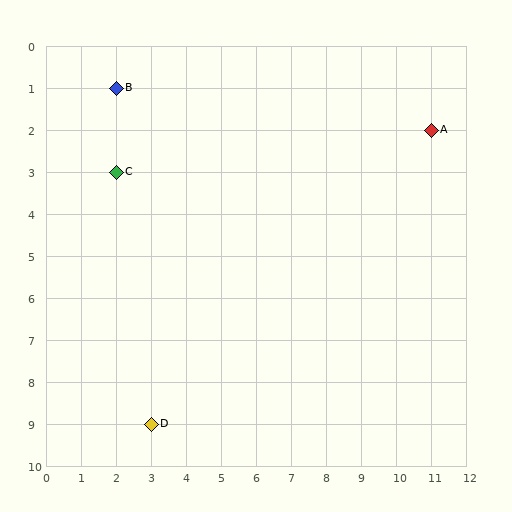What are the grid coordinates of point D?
Point D is at grid coordinates (3, 9).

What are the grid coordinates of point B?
Point B is at grid coordinates (2, 1).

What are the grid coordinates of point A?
Point A is at grid coordinates (11, 2).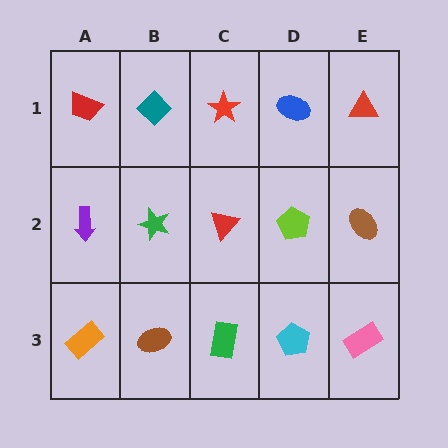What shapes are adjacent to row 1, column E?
A brown ellipse (row 2, column E), a blue ellipse (row 1, column D).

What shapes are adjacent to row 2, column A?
A red trapezoid (row 1, column A), an orange rectangle (row 3, column A), a green star (row 2, column B).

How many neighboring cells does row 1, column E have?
2.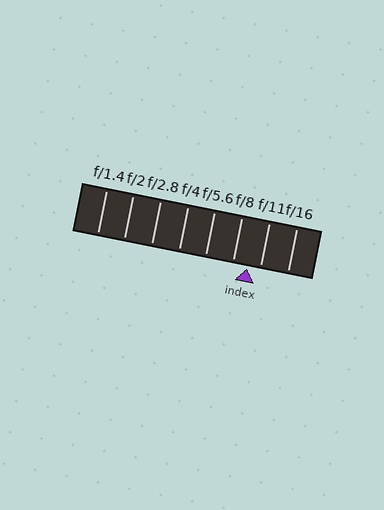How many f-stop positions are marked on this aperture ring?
There are 8 f-stop positions marked.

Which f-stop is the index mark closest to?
The index mark is closest to f/11.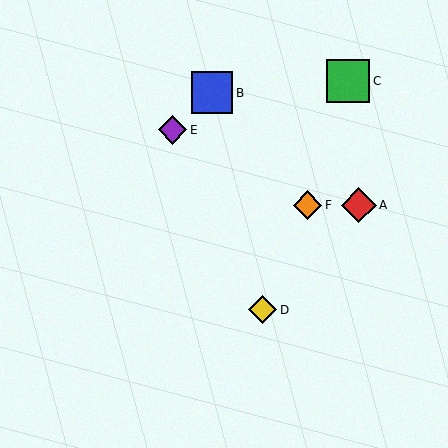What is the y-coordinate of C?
Object C is at y≈81.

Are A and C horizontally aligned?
No, A is at y≈205 and C is at y≈81.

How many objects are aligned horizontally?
2 objects (A, F) are aligned horizontally.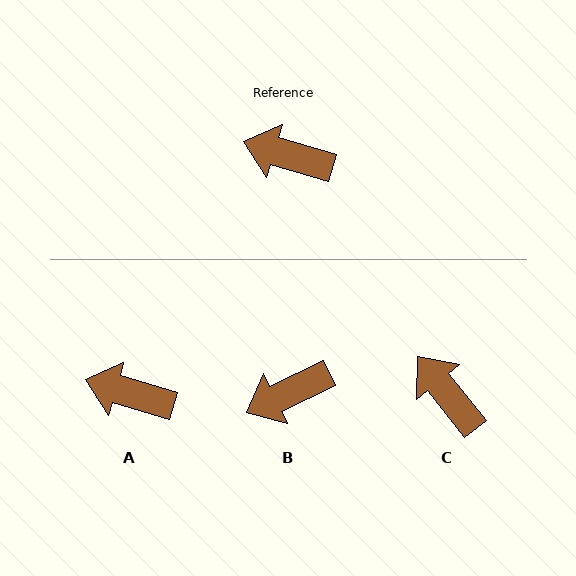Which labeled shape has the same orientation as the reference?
A.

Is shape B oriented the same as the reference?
No, it is off by about 42 degrees.